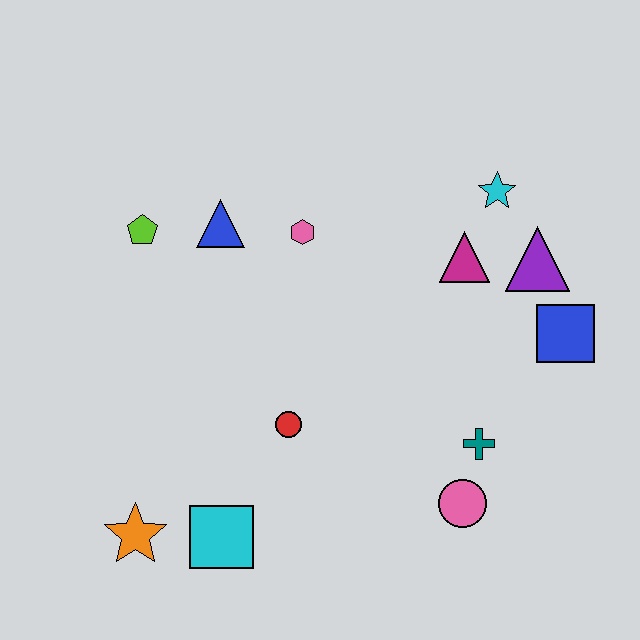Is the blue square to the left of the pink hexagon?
No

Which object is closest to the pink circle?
The teal cross is closest to the pink circle.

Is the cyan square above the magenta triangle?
No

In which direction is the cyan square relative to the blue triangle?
The cyan square is below the blue triangle.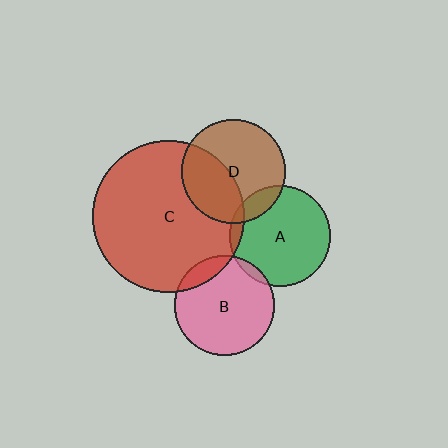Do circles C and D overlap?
Yes.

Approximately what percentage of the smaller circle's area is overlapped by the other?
Approximately 40%.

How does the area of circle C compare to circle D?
Approximately 2.1 times.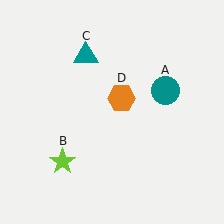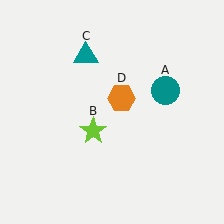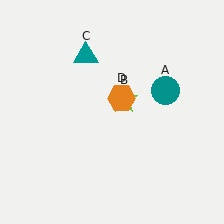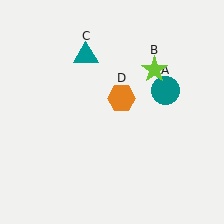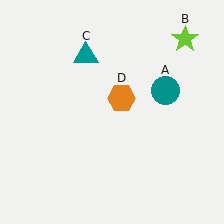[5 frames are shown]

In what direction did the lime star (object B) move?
The lime star (object B) moved up and to the right.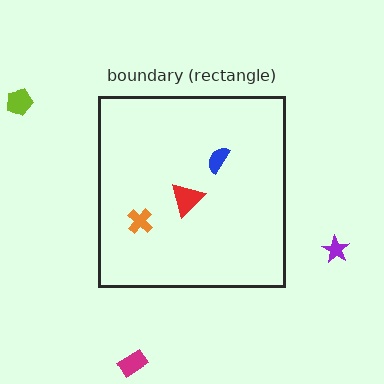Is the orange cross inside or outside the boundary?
Inside.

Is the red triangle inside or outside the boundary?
Inside.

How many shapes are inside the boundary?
3 inside, 3 outside.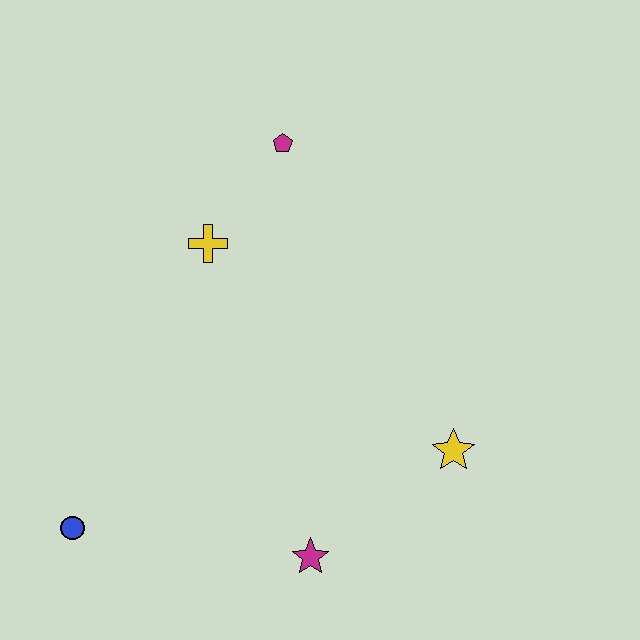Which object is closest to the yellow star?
The magenta star is closest to the yellow star.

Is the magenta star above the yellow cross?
No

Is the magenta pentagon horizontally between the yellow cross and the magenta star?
Yes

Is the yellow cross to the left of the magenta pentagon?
Yes